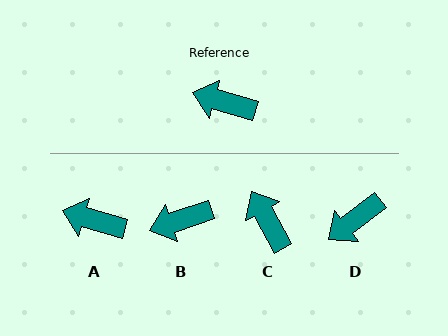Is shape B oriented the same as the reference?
No, it is off by about 34 degrees.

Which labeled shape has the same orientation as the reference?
A.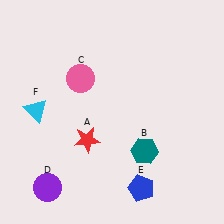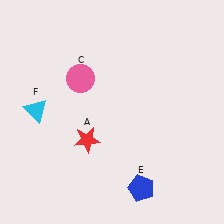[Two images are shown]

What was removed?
The teal hexagon (B), the purple circle (D) were removed in Image 2.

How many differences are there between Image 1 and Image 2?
There are 2 differences between the two images.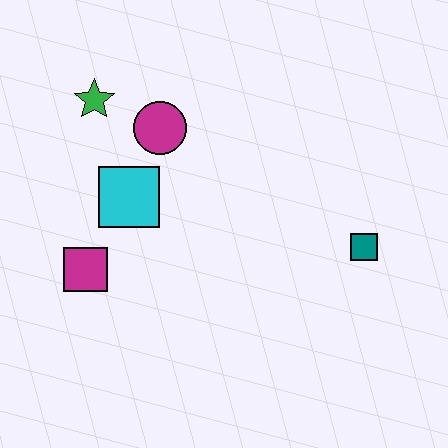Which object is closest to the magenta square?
The cyan square is closest to the magenta square.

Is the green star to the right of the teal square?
No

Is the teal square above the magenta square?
Yes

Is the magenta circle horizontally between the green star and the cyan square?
No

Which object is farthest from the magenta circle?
The teal square is farthest from the magenta circle.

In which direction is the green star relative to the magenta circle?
The green star is to the left of the magenta circle.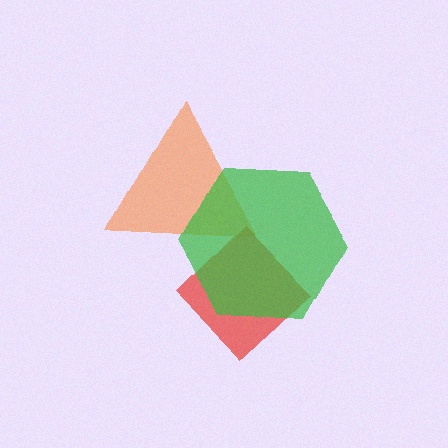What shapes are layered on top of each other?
The layered shapes are: an orange triangle, a red diamond, a green hexagon.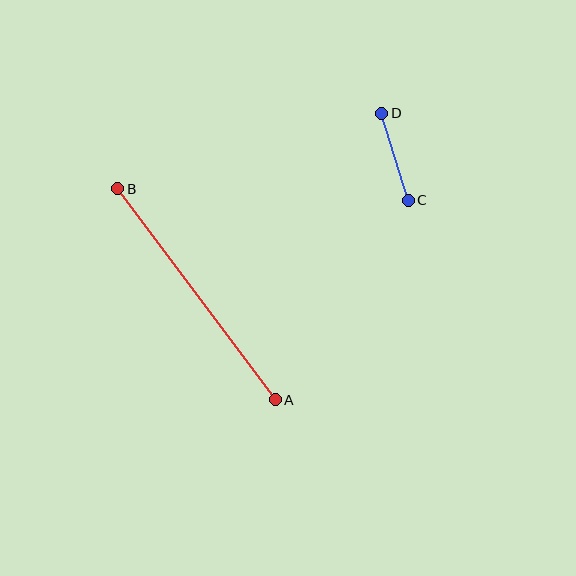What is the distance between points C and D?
The distance is approximately 91 pixels.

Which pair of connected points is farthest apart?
Points A and B are farthest apart.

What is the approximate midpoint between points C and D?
The midpoint is at approximately (395, 157) pixels.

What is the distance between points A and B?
The distance is approximately 263 pixels.